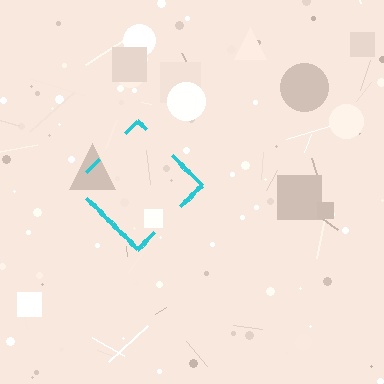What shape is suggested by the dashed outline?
The dashed outline suggests a diamond.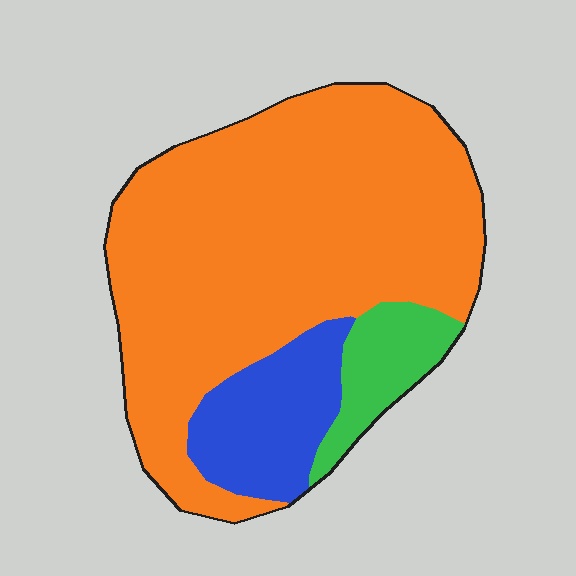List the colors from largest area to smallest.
From largest to smallest: orange, blue, green.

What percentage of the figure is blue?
Blue covers 15% of the figure.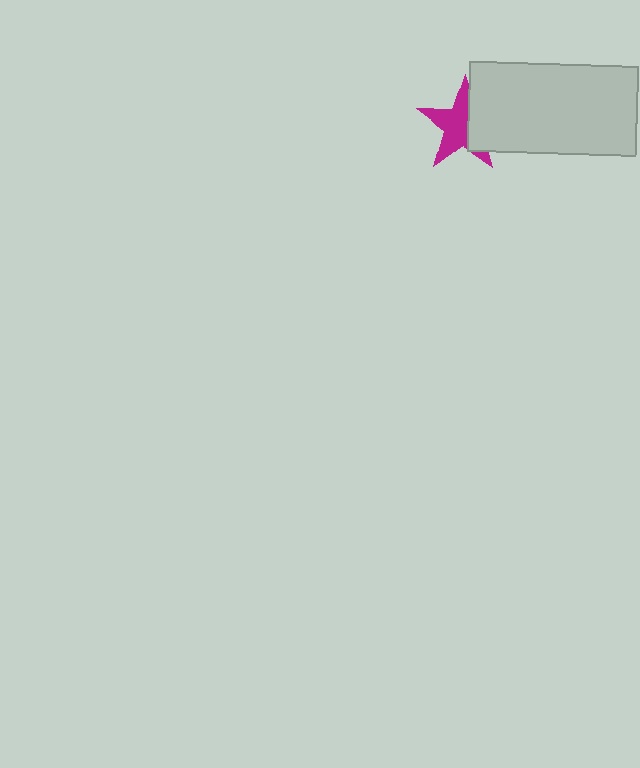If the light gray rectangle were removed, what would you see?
You would see the complete magenta star.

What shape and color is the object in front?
The object in front is a light gray rectangle.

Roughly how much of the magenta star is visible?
About half of it is visible (roughly 63%).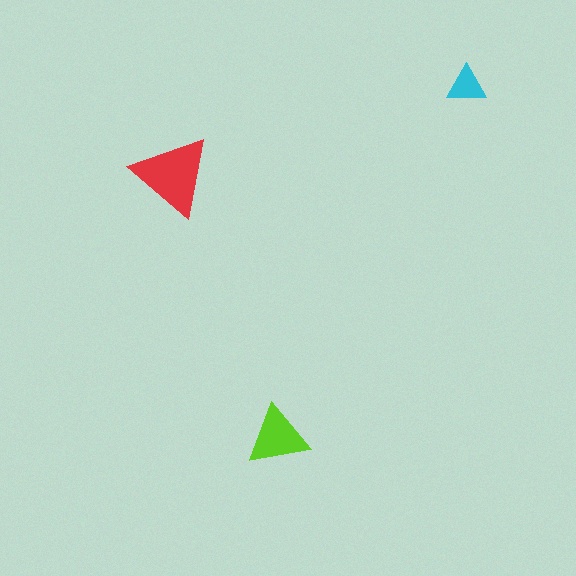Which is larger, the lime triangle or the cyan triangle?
The lime one.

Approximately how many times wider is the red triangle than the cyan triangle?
About 2 times wider.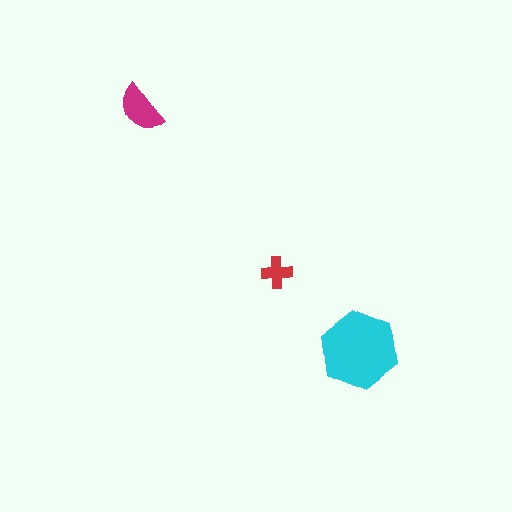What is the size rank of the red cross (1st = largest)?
3rd.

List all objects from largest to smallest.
The cyan hexagon, the magenta semicircle, the red cross.